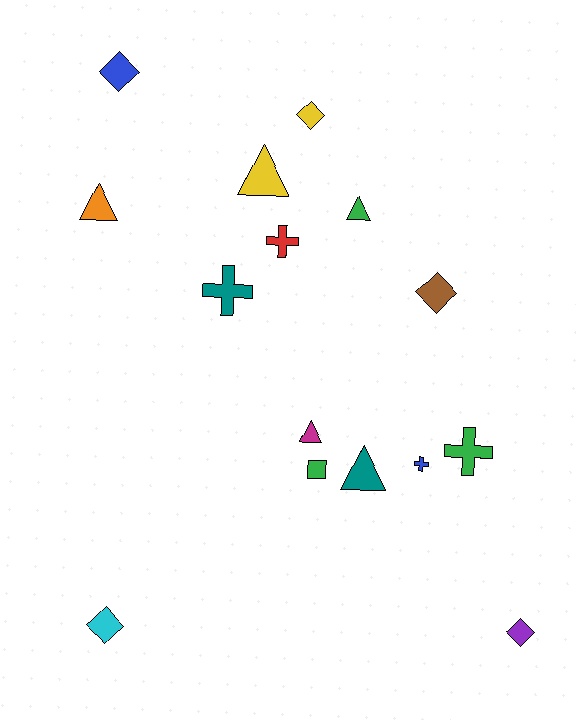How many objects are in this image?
There are 15 objects.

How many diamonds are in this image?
There are 5 diamonds.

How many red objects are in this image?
There is 1 red object.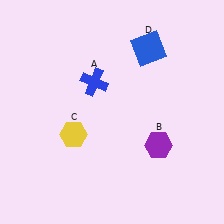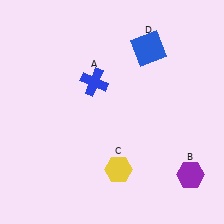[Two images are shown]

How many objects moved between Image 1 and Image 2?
2 objects moved between the two images.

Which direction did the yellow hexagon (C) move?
The yellow hexagon (C) moved right.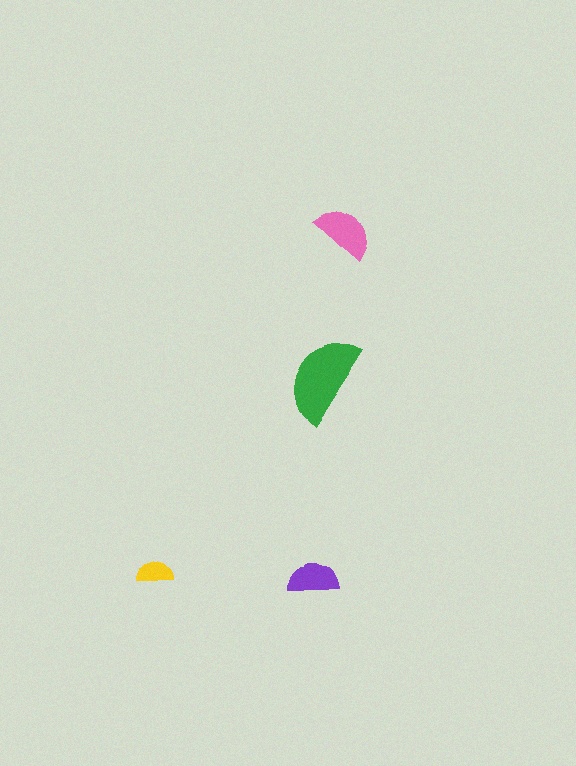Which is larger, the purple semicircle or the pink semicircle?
The pink one.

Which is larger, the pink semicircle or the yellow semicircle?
The pink one.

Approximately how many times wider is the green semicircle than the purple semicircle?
About 1.5 times wider.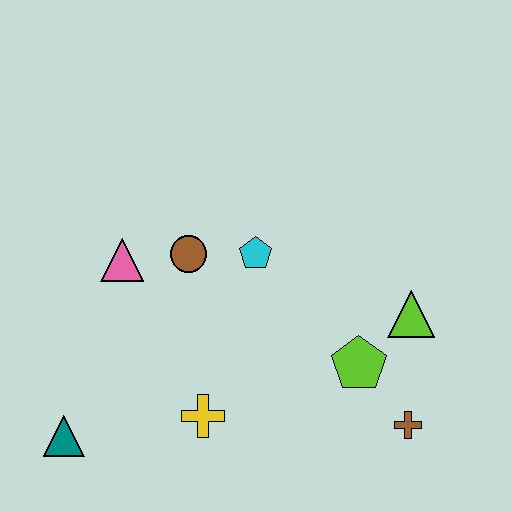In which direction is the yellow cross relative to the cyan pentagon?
The yellow cross is below the cyan pentagon.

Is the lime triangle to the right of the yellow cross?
Yes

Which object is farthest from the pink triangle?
The brown cross is farthest from the pink triangle.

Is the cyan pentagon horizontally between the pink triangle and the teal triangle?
No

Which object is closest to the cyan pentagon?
The brown circle is closest to the cyan pentagon.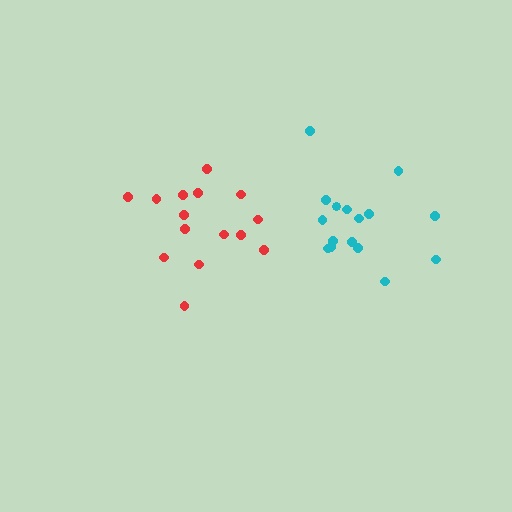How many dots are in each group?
Group 1: 15 dots, Group 2: 16 dots (31 total).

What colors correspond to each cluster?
The clusters are colored: red, cyan.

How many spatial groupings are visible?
There are 2 spatial groupings.